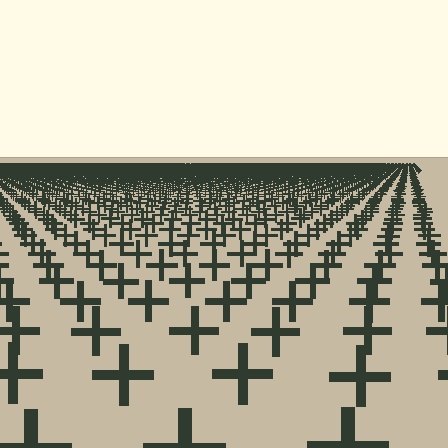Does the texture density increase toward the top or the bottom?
Density increases toward the top.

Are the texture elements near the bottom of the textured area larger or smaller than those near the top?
Larger. Near the bottom, elements are closer to the viewer and appear at a bigger on-screen size.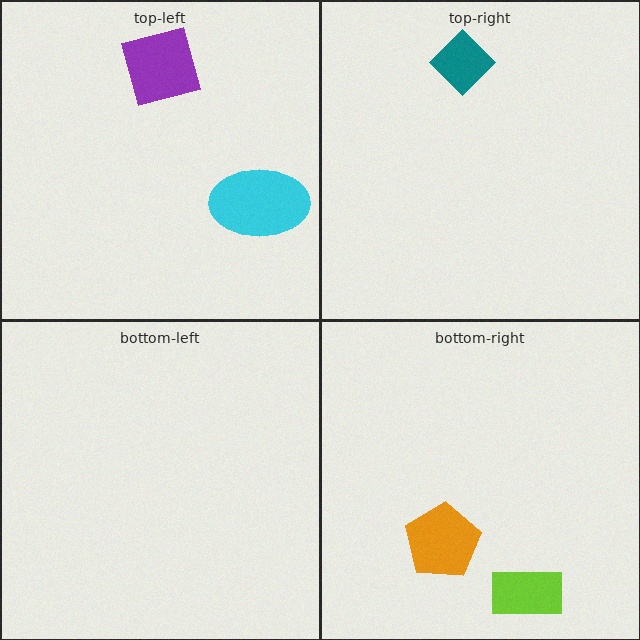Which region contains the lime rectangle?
The bottom-right region.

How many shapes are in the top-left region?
2.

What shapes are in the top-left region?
The cyan ellipse, the purple square.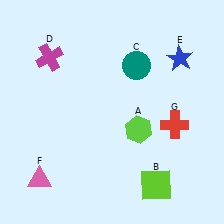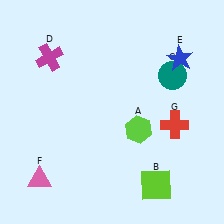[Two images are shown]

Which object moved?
The teal circle (C) moved right.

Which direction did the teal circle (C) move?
The teal circle (C) moved right.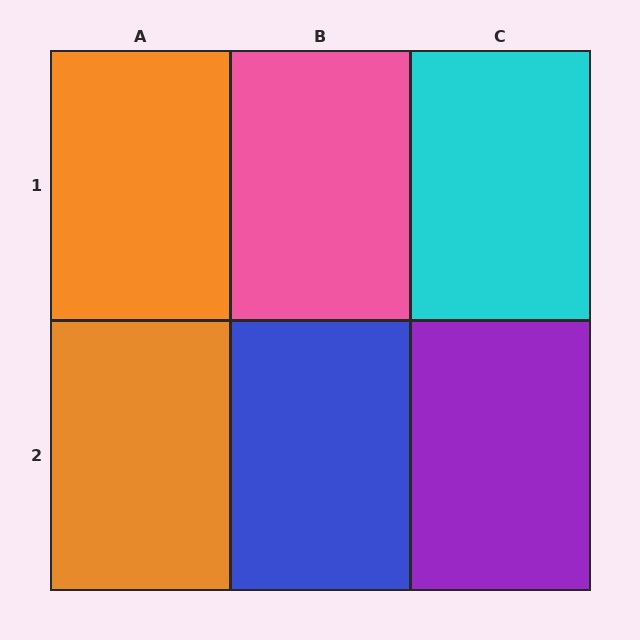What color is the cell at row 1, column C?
Cyan.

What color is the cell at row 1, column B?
Pink.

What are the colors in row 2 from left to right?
Orange, blue, purple.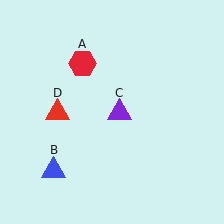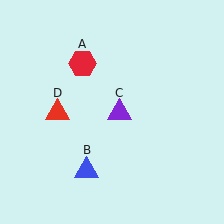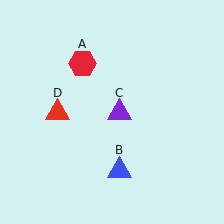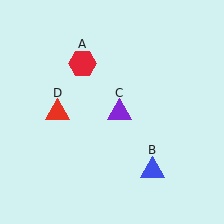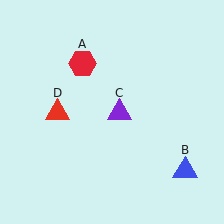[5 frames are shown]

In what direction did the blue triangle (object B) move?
The blue triangle (object B) moved right.